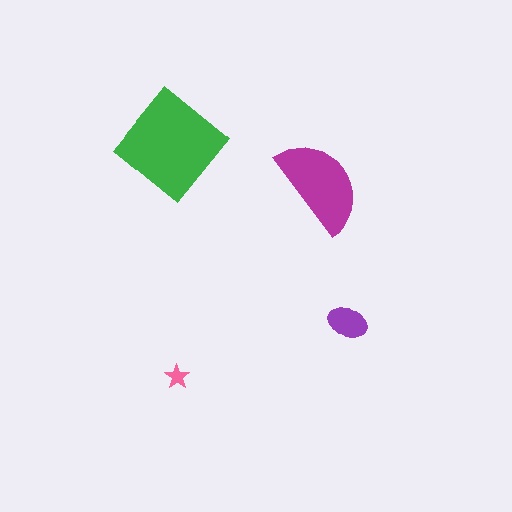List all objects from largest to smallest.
The green diamond, the magenta semicircle, the purple ellipse, the pink star.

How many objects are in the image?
There are 4 objects in the image.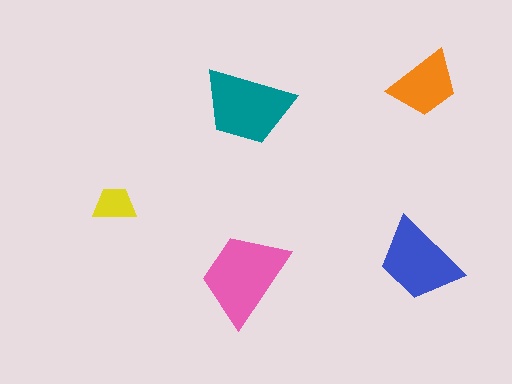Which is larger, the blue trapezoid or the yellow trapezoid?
The blue one.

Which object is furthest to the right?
The orange trapezoid is rightmost.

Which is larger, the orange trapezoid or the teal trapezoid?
The teal one.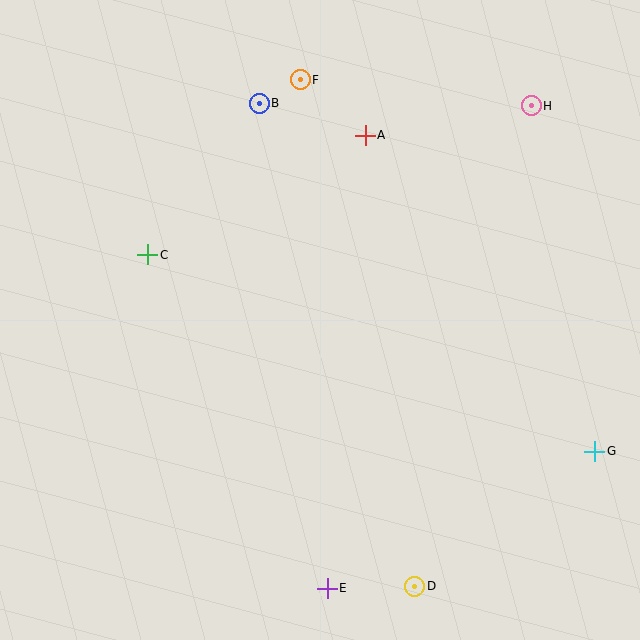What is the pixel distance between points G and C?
The distance between G and C is 488 pixels.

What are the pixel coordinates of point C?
Point C is at (148, 255).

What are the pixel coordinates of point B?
Point B is at (259, 103).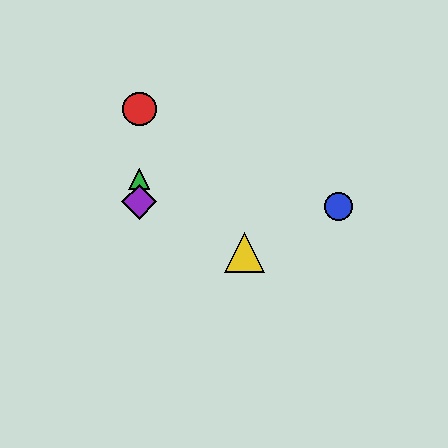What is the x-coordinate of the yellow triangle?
The yellow triangle is at x≈244.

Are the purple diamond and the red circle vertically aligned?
Yes, both are at x≈139.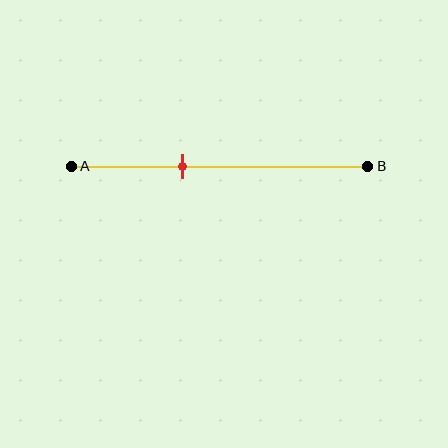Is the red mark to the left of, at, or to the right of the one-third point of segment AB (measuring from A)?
The red mark is to the right of the one-third point of segment AB.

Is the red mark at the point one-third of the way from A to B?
No, the mark is at about 35% from A, not at the 33% one-third point.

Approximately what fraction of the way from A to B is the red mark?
The red mark is approximately 35% of the way from A to B.